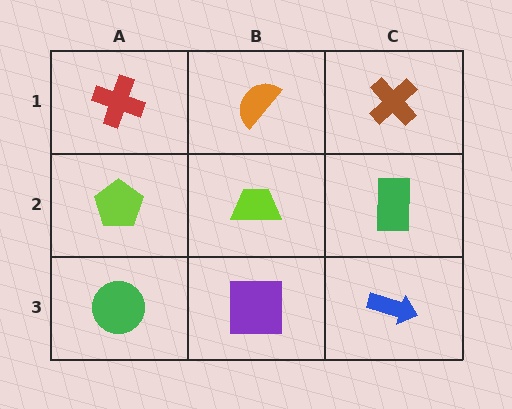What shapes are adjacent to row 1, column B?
A lime trapezoid (row 2, column B), a red cross (row 1, column A), a brown cross (row 1, column C).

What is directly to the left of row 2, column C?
A lime trapezoid.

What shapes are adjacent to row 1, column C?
A green rectangle (row 2, column C), an orange semicircle (row 1, column B).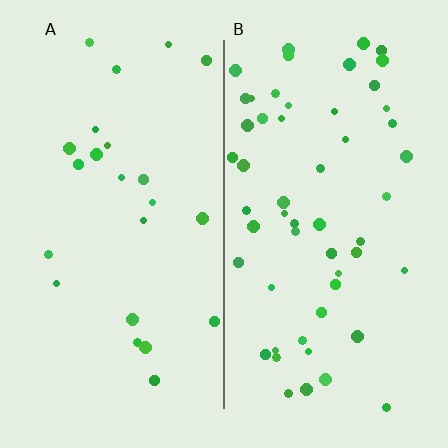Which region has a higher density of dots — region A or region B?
B (the right).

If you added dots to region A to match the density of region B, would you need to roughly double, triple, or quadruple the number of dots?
Approximately double.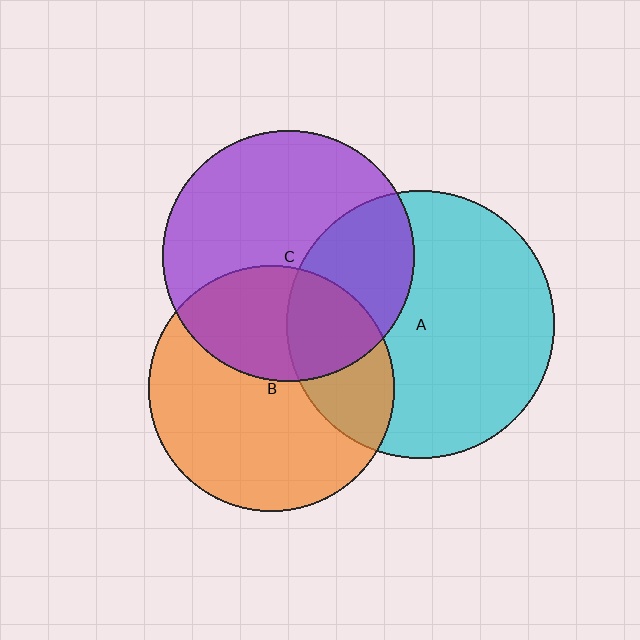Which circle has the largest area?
Circle A (cyan).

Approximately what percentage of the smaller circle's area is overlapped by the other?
Approximately 35%.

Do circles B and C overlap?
Yes.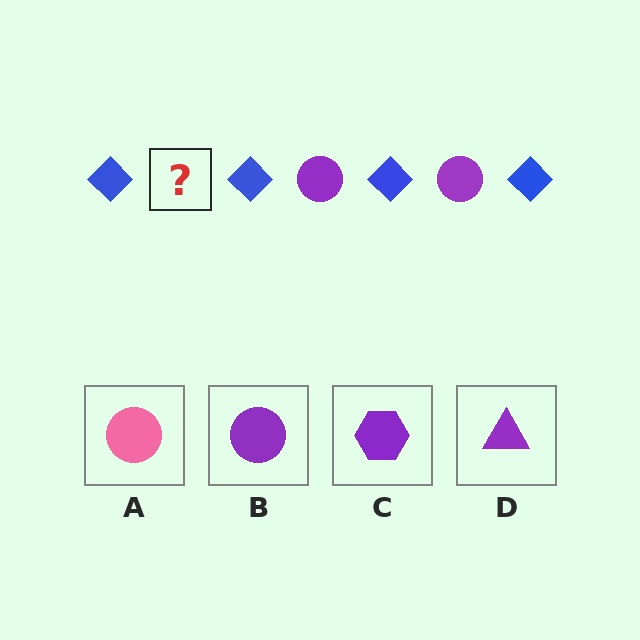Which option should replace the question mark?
Option B.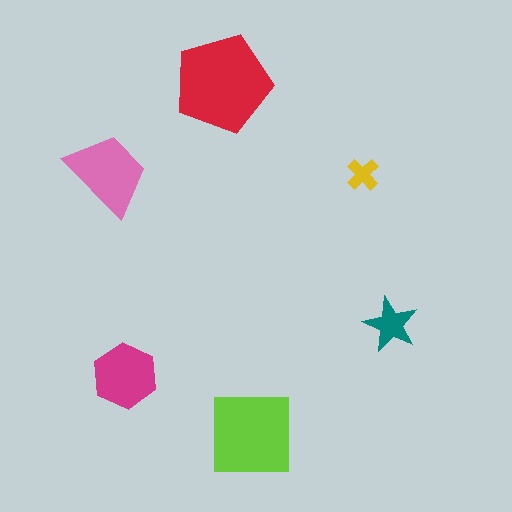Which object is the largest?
The red pentagon.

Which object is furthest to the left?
The pink trapezoid is leftmost.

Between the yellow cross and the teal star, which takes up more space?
The teal star.